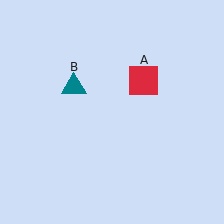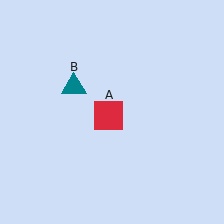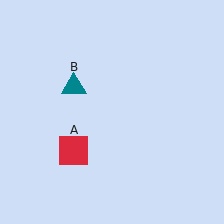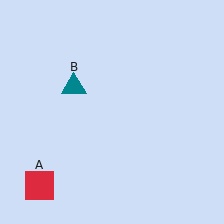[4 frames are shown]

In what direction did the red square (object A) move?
The red square (object A) moved down and to the left.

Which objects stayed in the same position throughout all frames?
Teal triangle (object B) remained stationary.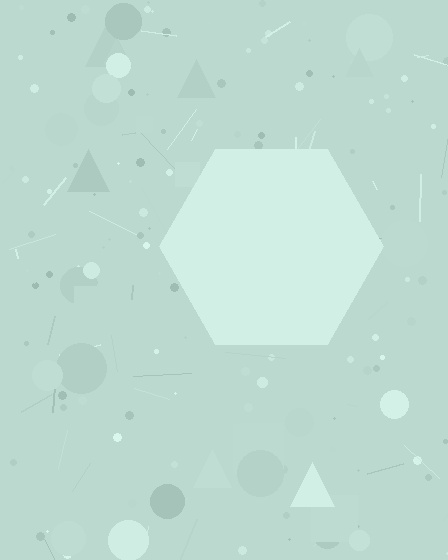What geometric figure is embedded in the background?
A hexagon is embedded in the background.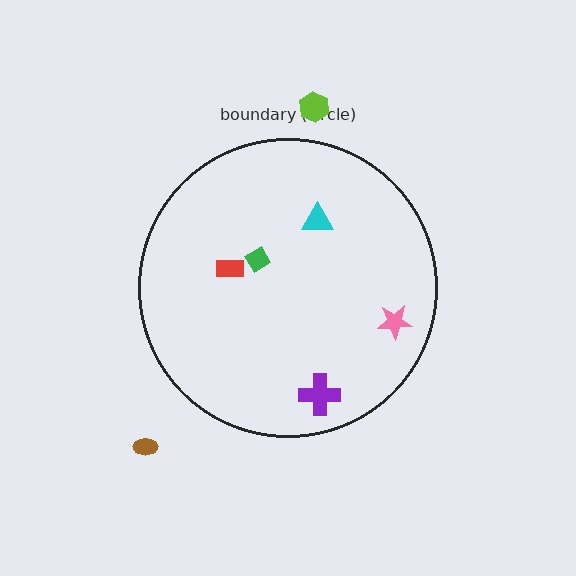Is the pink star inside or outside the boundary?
Inside.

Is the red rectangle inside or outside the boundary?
Inside.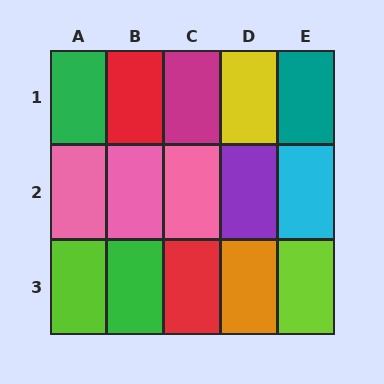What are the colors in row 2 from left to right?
Pink, pink, pink, purple, cyan.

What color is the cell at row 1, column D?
Yellow.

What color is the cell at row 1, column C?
Magenta.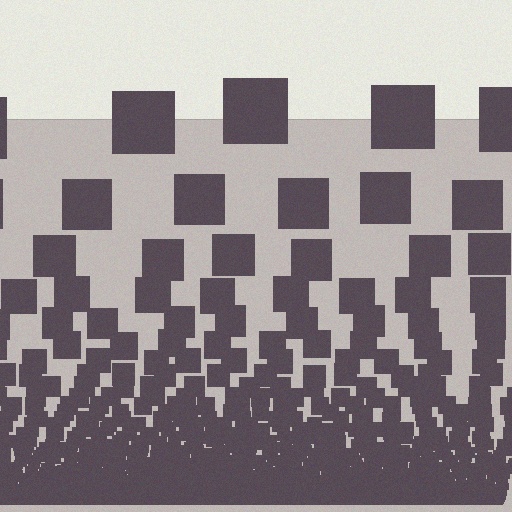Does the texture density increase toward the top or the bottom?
Density increases toward the bottom.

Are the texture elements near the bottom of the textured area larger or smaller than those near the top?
Smaller. The gradient is inverted — elements near the bottom are smaller and denser.